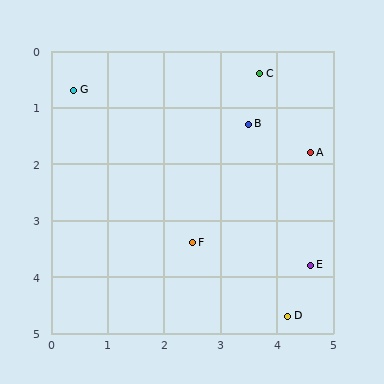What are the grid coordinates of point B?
Point B is at approximately (3.5, 1.3).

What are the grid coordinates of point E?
Point E is at approximately (4.6, 3.8).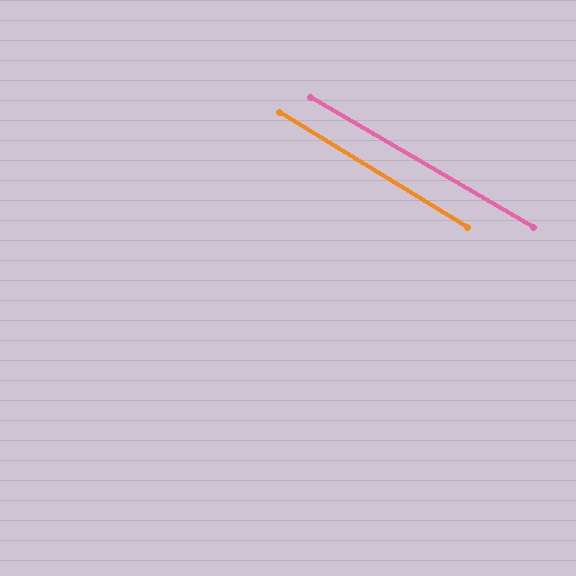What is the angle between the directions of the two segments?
Approximately 1 degree.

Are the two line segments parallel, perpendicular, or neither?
Parallel — their directions differ by only 1.3°.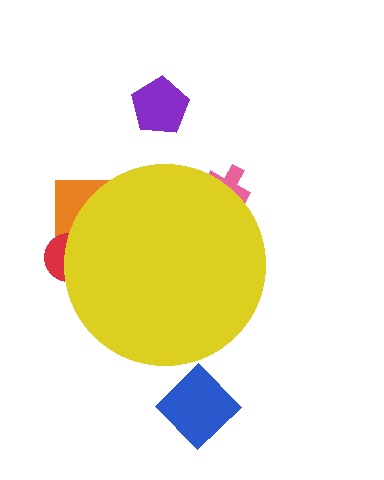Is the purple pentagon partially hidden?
No, the purple pentagon is fully visible.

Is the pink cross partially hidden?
Yes, the pink cross is partially hidden behind the yellow circle.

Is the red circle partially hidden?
Yes, the red circle is partially hidden behind the yellow circle.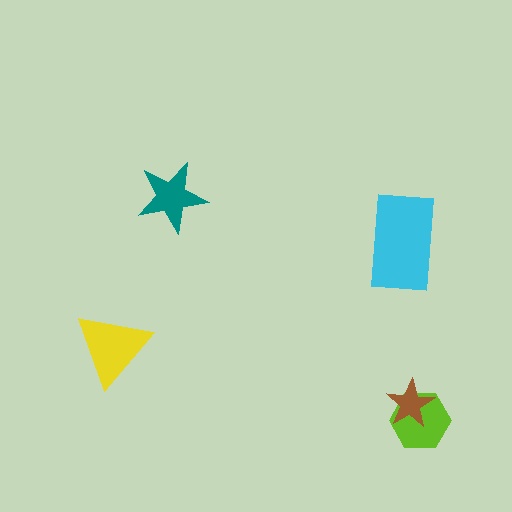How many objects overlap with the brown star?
1 object overlaps with the brown star.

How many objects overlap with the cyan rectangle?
0 objects overlap with the cyan rectangle.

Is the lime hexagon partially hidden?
Yes, it is partially covered by another shape.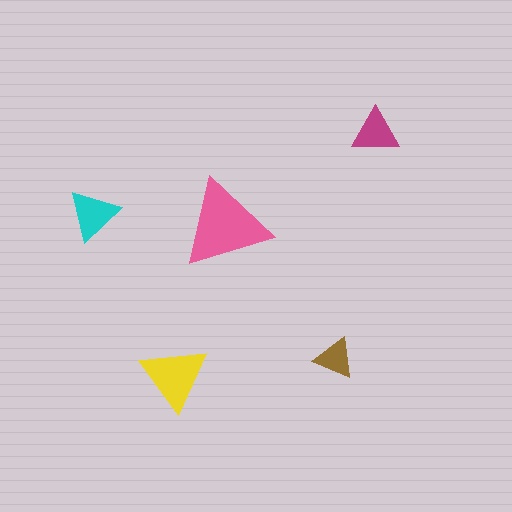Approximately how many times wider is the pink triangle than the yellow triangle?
About 1.5 times wider.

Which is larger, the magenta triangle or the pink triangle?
The pink one.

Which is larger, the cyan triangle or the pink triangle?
The pink one.